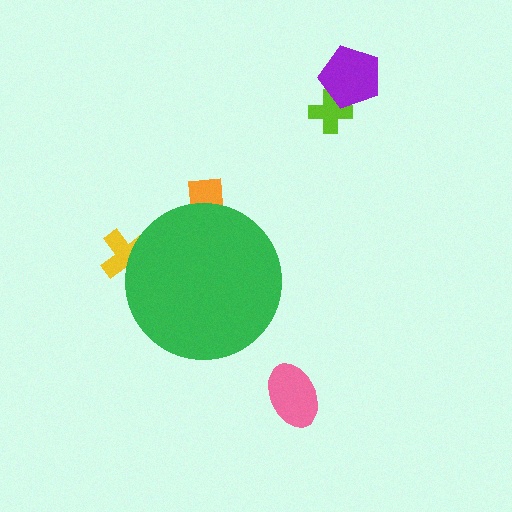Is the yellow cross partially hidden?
Yes, the yellow cross is partially hidden behind the green circle.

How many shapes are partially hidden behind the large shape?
2 shapes are partially hidden.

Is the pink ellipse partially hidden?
No, the pink ellipse is fully visible.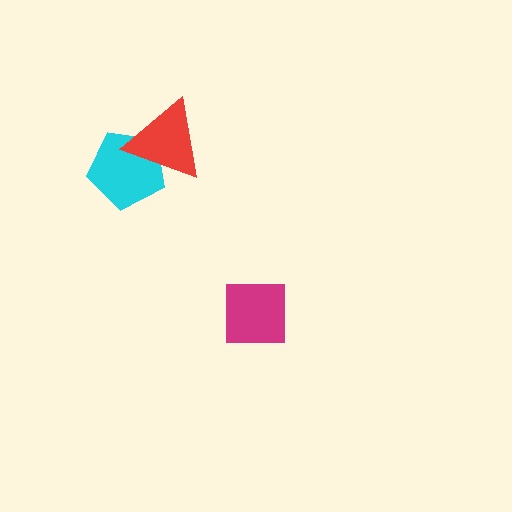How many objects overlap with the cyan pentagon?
1 object overlaps with the cyan pentagon.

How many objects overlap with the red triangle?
1 object overlaps with the red triangle.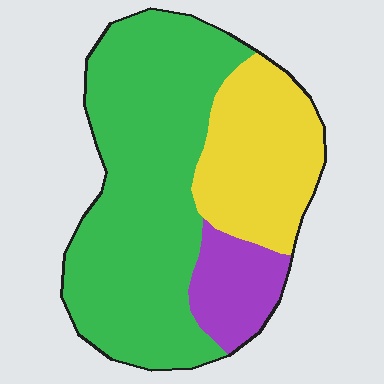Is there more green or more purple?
Green.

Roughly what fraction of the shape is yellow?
Yellow takes up between a quarter and a half of the shape.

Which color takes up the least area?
Purple, at roughly 10%.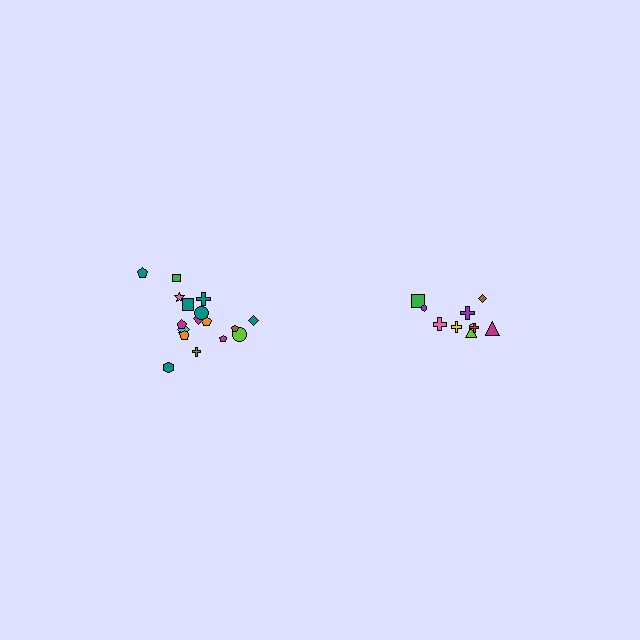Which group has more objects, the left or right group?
The left group.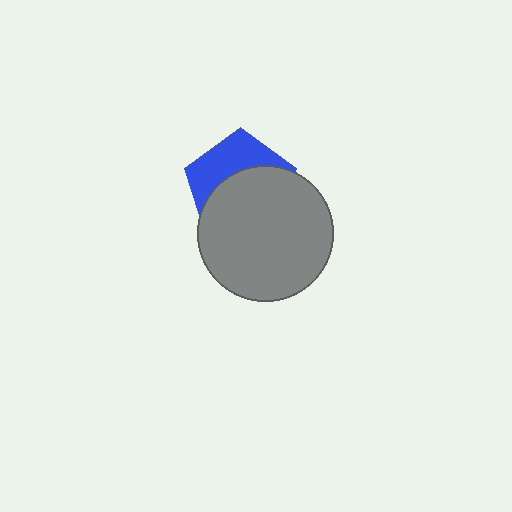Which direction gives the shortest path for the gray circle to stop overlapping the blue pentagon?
Moving down gives the shortest separation.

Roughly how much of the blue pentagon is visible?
A small part of it is visible (roughly 39%).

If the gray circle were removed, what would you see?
You would see the complete blue pentagon.